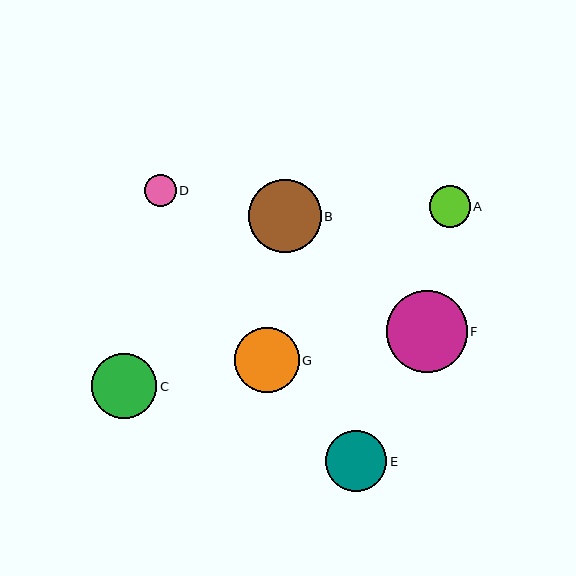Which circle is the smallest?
Circle D is the smallest with a size of approximately 32 pixels.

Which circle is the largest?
Circle F is the largest with a size of approximately 81 pixels.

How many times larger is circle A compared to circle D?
Circle A is approximately 1.3 times the size of circle D.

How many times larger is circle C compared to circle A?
Circle C is approximately 1.6 times the size of circle A.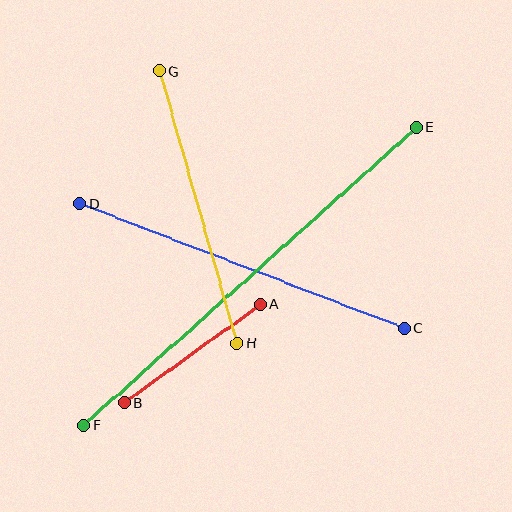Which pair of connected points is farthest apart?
Points E and F are farthest apart.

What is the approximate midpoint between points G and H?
The midpoint is at approximately (198, 207) pixels.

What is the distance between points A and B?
The distance is approximately 168 pixels.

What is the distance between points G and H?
The distance is approximately 283 pixels.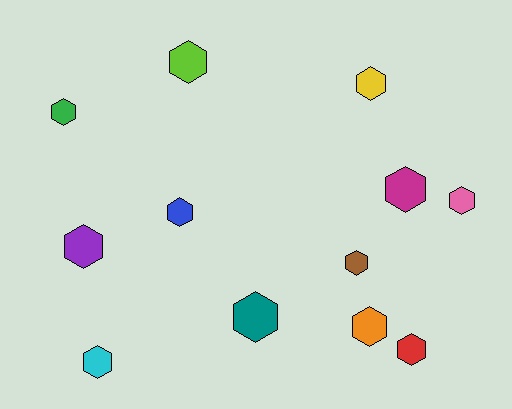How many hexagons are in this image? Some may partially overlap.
There are 12 hexagons.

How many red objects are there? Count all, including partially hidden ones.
There is 1 red object.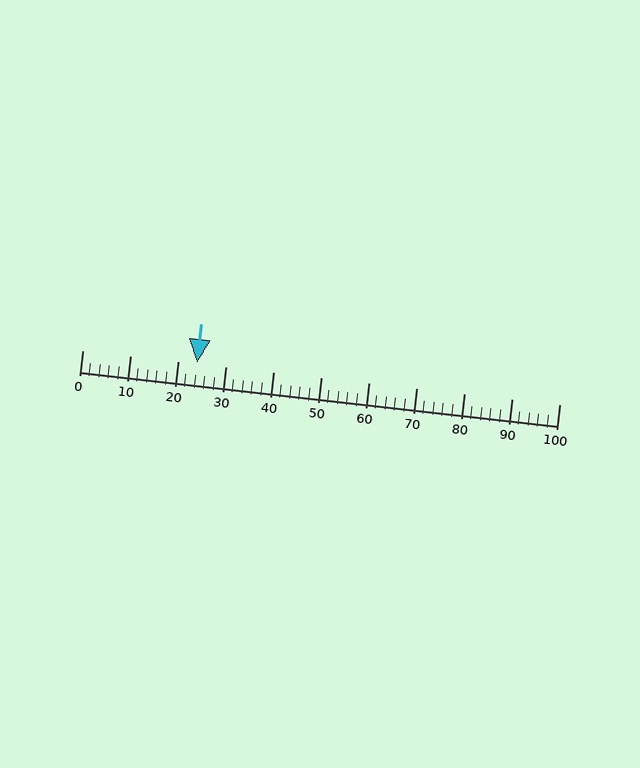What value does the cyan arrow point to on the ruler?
The cyan arrow points to approximately 24.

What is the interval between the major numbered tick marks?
The major tick marks are spaced 10 units apart.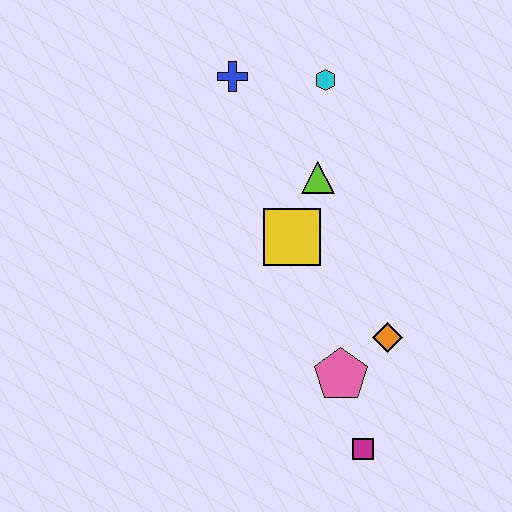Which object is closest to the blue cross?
The cyan hexagon is closest to the blue cross.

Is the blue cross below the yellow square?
No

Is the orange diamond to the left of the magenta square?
No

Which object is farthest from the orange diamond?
The blue cross is farthest from the orange diamond.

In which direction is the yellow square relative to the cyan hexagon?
The yellow square is below the cyan hexagon.